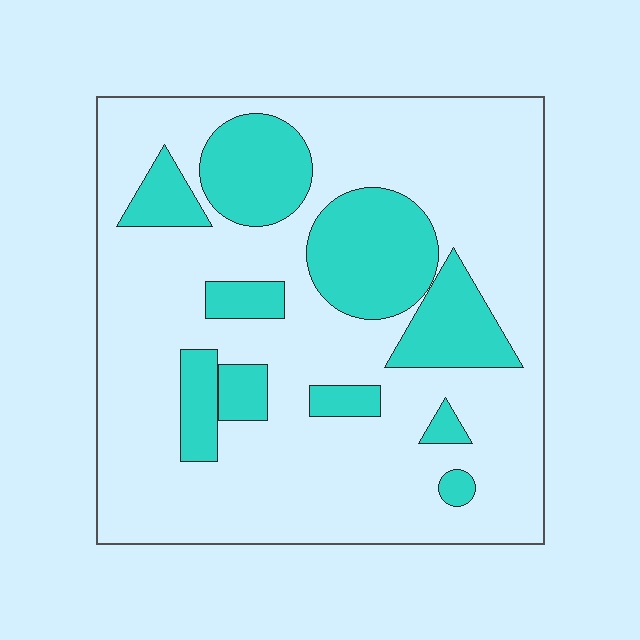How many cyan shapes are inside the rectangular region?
10.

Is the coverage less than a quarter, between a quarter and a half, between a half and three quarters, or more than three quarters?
Between a quarter and a half.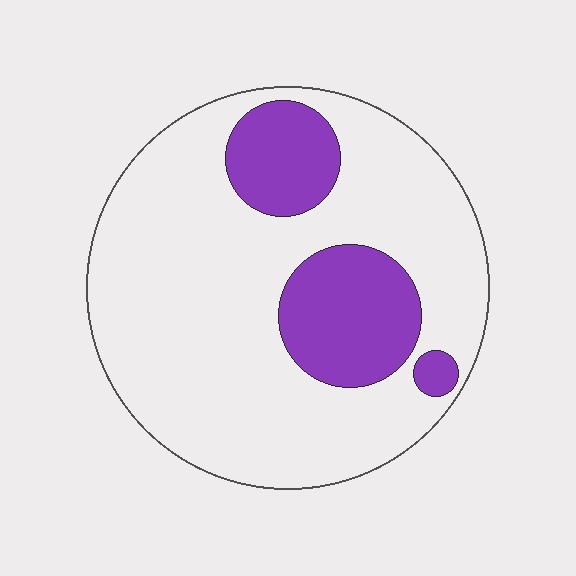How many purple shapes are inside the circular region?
3.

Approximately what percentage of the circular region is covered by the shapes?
Approximately 20%.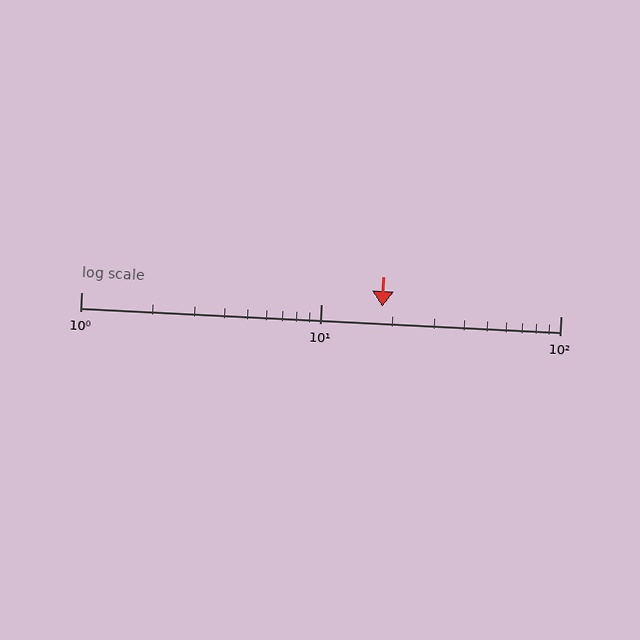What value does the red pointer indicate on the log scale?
The pointer indicates approximately 18.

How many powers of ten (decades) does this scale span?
The scale spans 2 decades, from 1 to 100.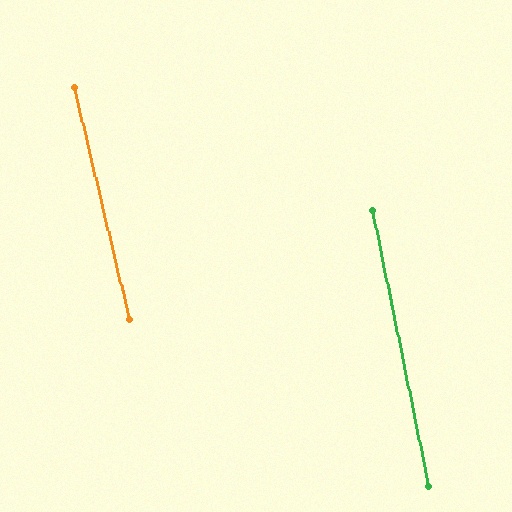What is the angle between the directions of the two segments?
Approximately 2 degrees.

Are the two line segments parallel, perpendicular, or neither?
Parallel — their directions differ by only 1.9°.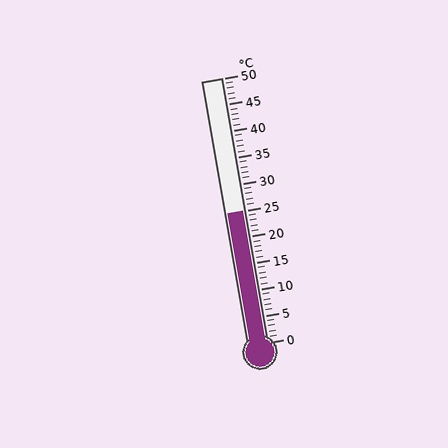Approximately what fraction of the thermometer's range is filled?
The thermometer is filled to approximately 50% of its range.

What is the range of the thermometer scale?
The thermometer scale ranges from 0°C to 50°C.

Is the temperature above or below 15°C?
The temperature is above 15°C.